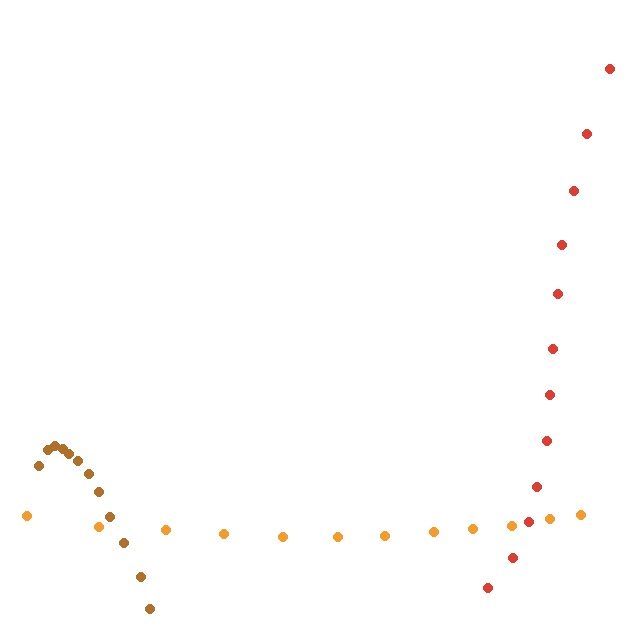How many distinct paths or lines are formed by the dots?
There are 3 distinct paths.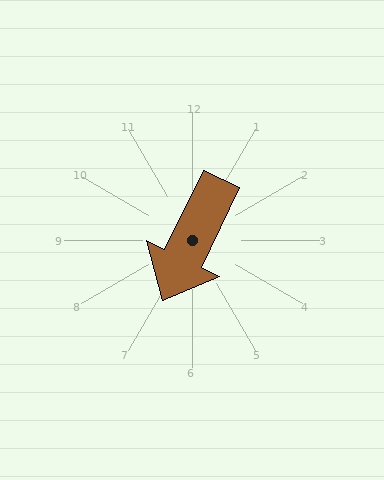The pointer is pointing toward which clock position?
Roughly 7 o'clock.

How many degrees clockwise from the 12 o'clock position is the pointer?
Approximately 206 degrees.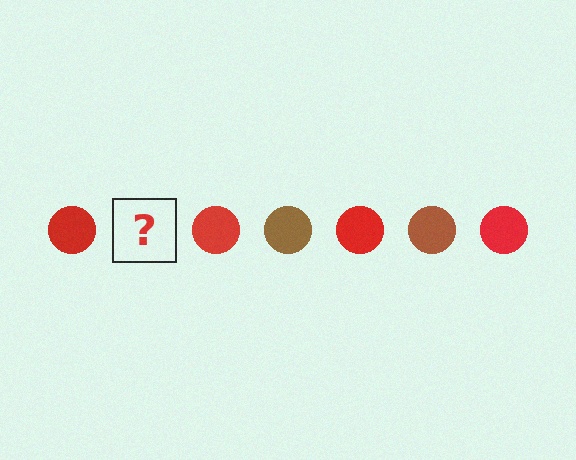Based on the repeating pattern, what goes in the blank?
The blank should be a brown circle.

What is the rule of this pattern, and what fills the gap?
The rule is that the pattern cycles through red, brown circles. The gap should be filled with a brown circle.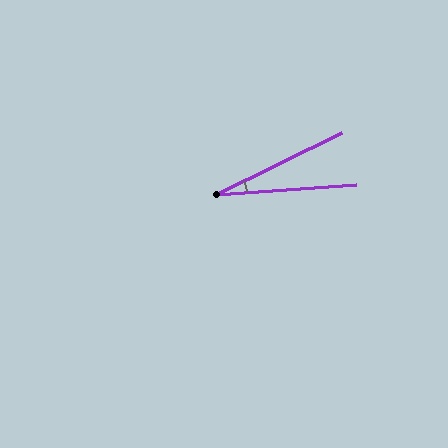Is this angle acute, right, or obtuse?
It is acute.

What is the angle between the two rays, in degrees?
Approximately 22 degrees.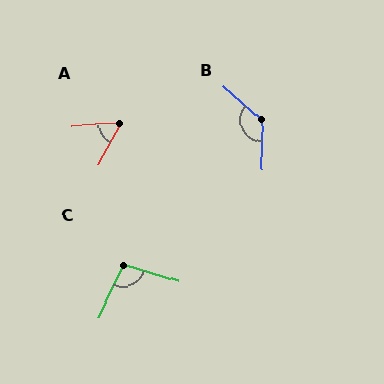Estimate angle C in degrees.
Approximately 98 degrees.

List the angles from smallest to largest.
A (59°), C (98°), B (131°).